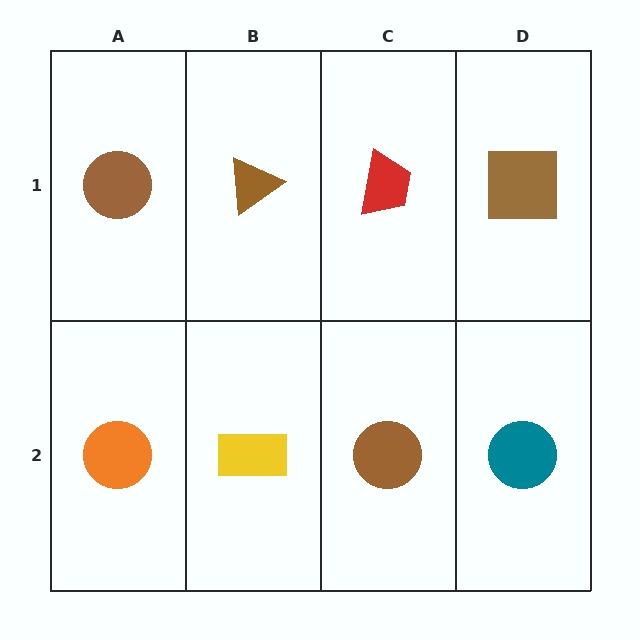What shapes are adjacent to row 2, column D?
A brown square (row 1, column D), a brown circle (row 2, column C).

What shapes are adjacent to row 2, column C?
A red trapezoid (row 1, column C), a yellow rectangle (row 2, column B), a teal circle (row 2, column D).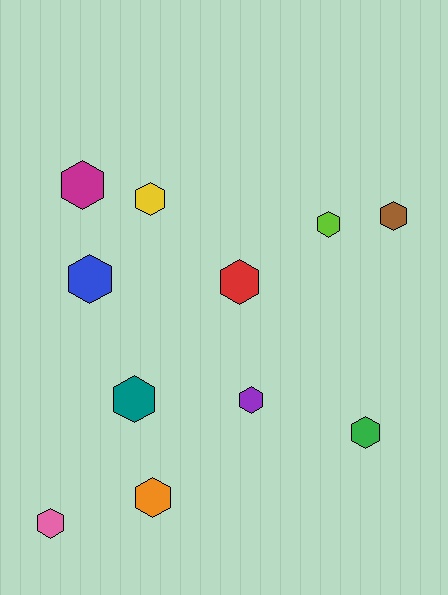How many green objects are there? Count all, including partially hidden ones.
There is 1 green object.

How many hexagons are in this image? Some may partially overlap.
There are 11 hexagons.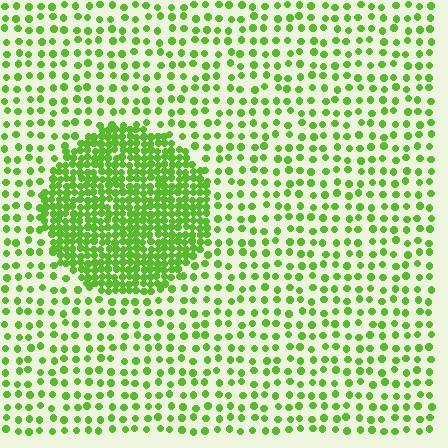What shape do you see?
I see a circle.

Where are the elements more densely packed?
The elements are more densely packed inside the circle boundary.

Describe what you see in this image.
The image contains small lime elements arranged at two different densities. A circle-shaped region is visible where the elements are more densely packed than the surrounding area.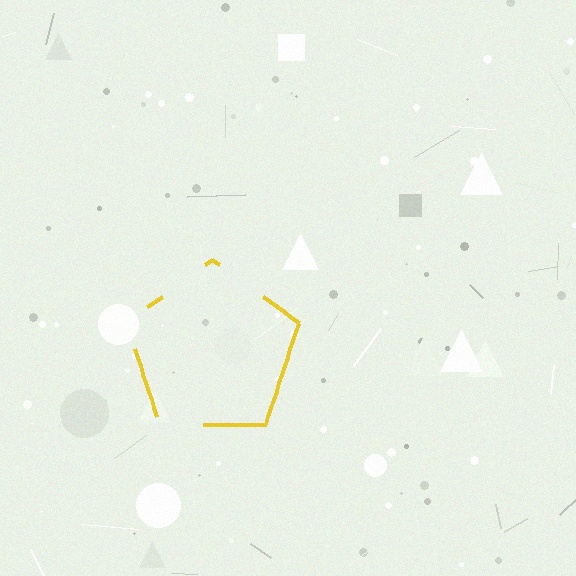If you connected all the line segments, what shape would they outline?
They would outline a pentagon.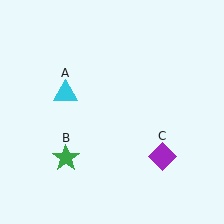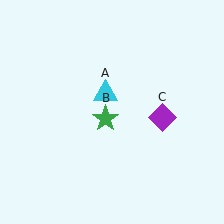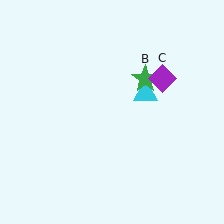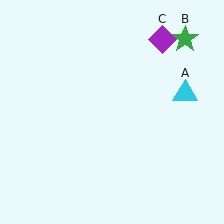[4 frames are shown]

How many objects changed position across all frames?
3 objects changed position: cyan triangle (object A), green star (object B), purple diamond (object C).